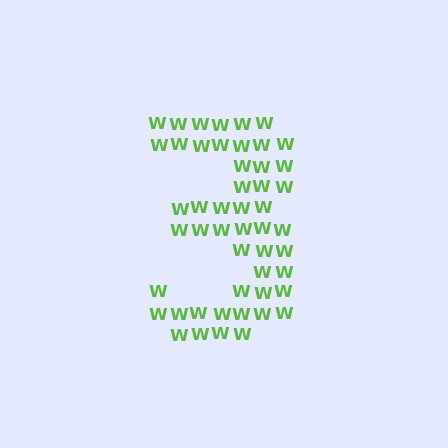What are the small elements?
The small elements are letter W's.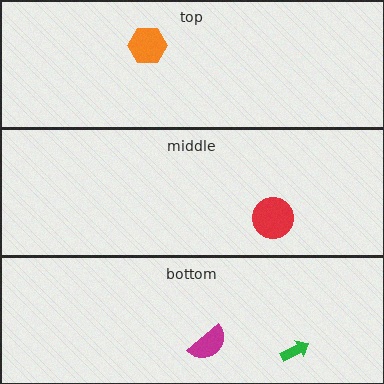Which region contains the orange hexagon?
The top region.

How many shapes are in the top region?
1.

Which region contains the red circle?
The middle region.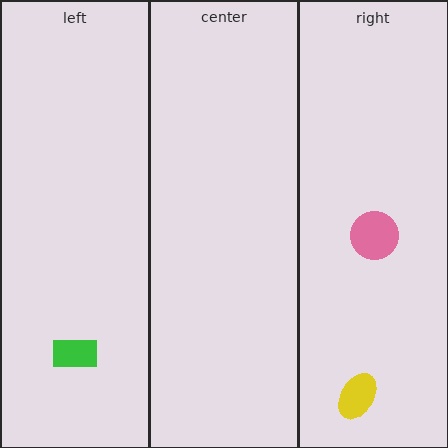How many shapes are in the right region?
2.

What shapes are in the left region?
The green rectangle.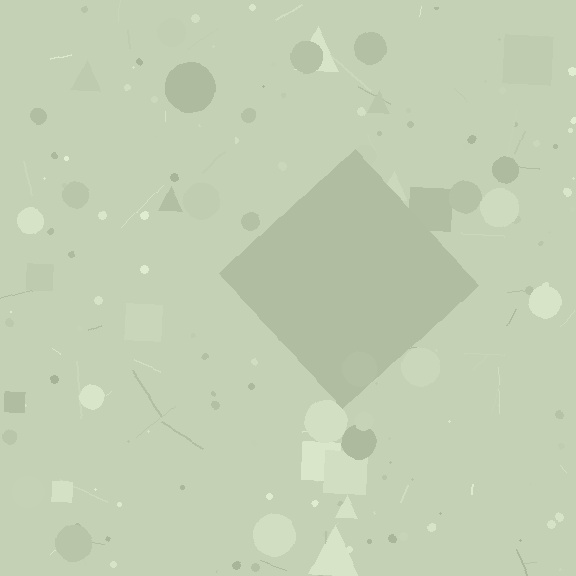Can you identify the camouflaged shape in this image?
The camouflaged shape is a diamond.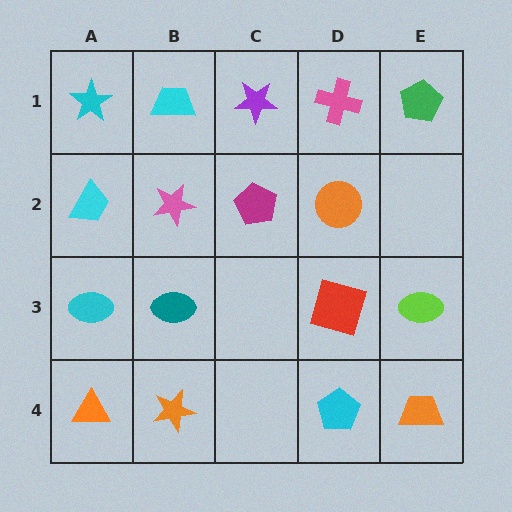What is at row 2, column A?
A cyan trapezoid.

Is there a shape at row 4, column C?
No, that cell is empty.